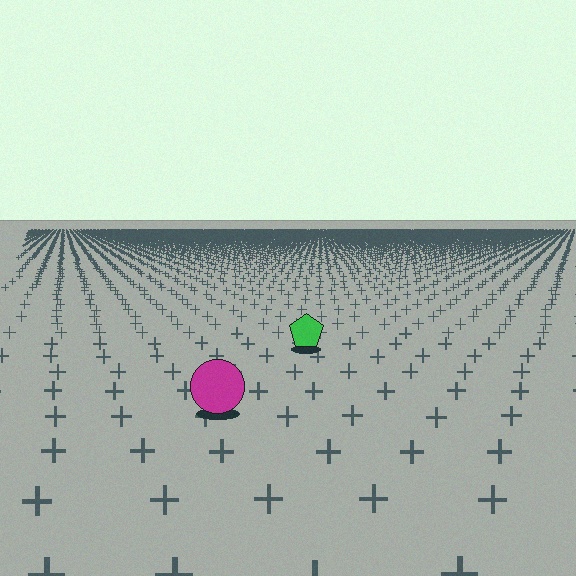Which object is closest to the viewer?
The magenta circle is closest. The texture marks near it are larger and more spread out.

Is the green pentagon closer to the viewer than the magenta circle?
No. The magenta circle is closer — you can tell from the texture gradient: the ground texture is coarser near it.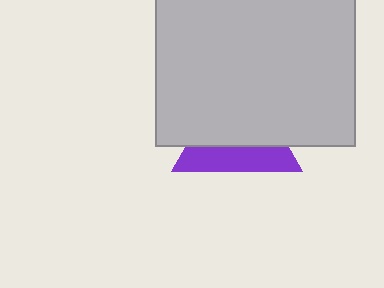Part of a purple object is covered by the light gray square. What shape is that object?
It is a triangle.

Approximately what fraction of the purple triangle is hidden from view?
Roughly 63% of the purple triangle is hidden behind the light gray square.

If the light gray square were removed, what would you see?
You would see the complete purple triangle.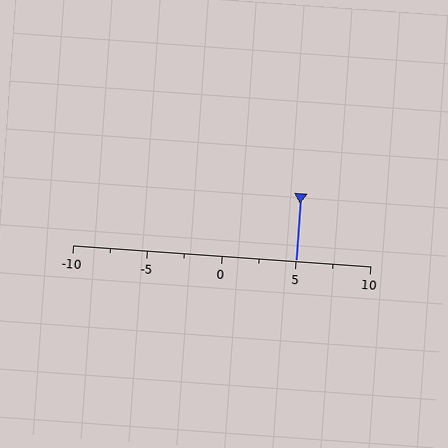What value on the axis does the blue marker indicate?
The marker indicates approximately 5.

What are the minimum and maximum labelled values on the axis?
The axis runs from -10 to 10.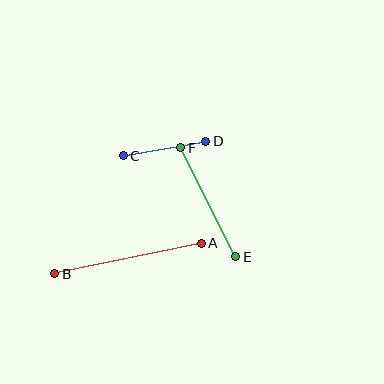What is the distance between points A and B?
The distance is approximately 150 pixels.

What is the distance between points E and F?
The distance is approximately 122 pixels.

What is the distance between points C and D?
The distance is approximately 84 pixels.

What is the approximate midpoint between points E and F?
The midpoint is at approximately (208, 202) pixels.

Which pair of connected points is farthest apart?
Points A and B are farthest apart.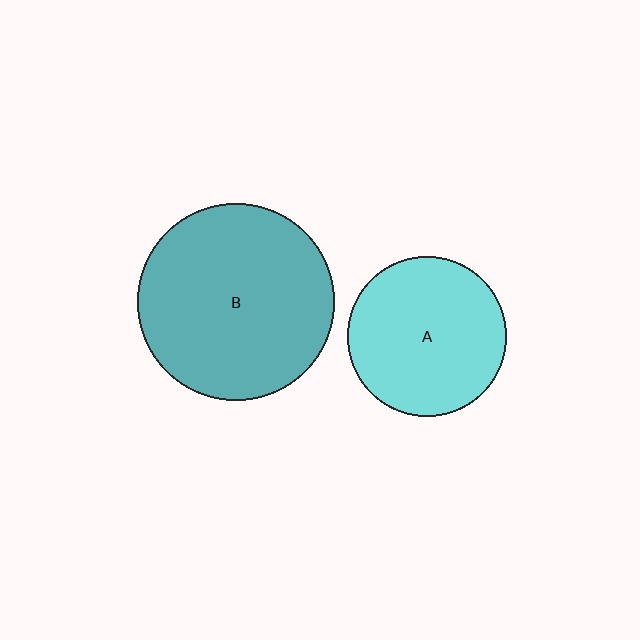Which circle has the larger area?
Circle B (teal).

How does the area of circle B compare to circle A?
Approximately 1.5 times.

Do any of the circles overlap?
No, none of the circles overlap.